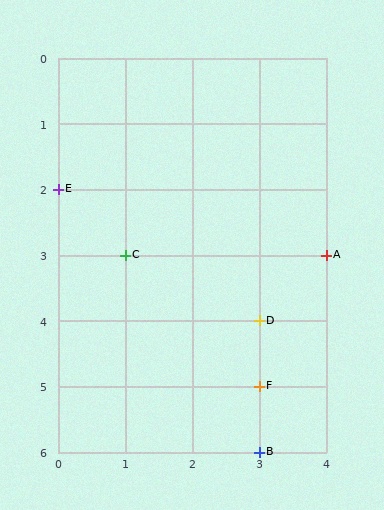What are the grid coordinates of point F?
Point F is at grid coordinates (3, 5).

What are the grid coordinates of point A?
Point A is at grid coordinates (4, 3).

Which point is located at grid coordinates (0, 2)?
Point E is at (0, 2).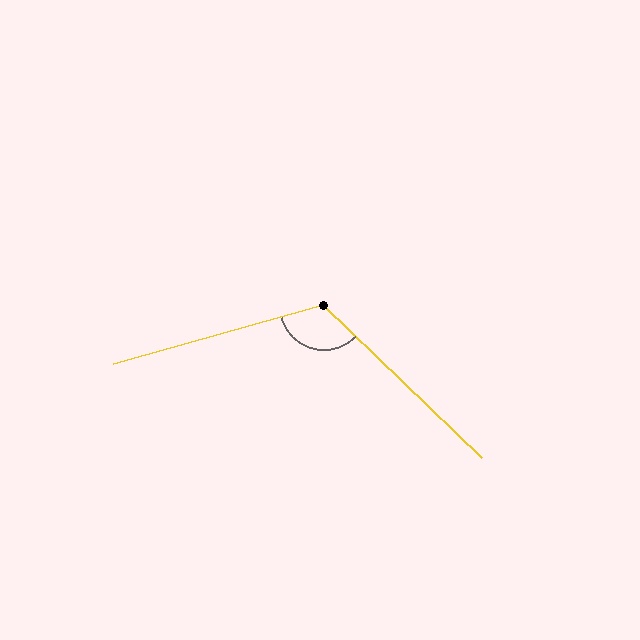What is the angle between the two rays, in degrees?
Approximately 121 degrees.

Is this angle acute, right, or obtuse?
It is obtuse.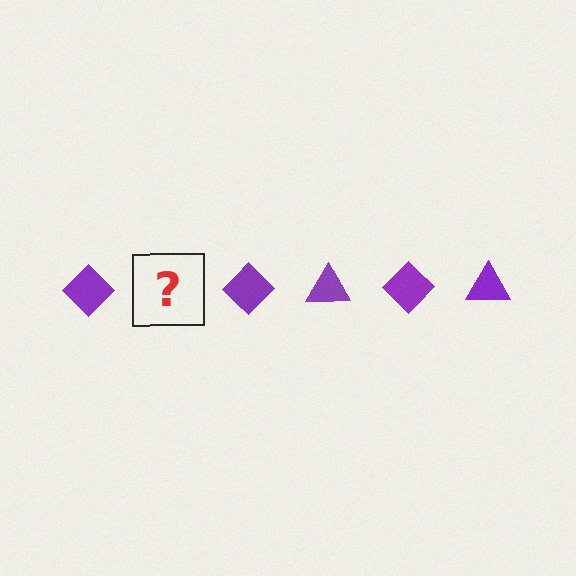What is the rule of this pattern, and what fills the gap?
The rule is that the pattern cycles through diamond, triangle shapes in purple. The gap should be filled with a purple triangle.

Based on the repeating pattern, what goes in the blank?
The blank should be a purple triangle.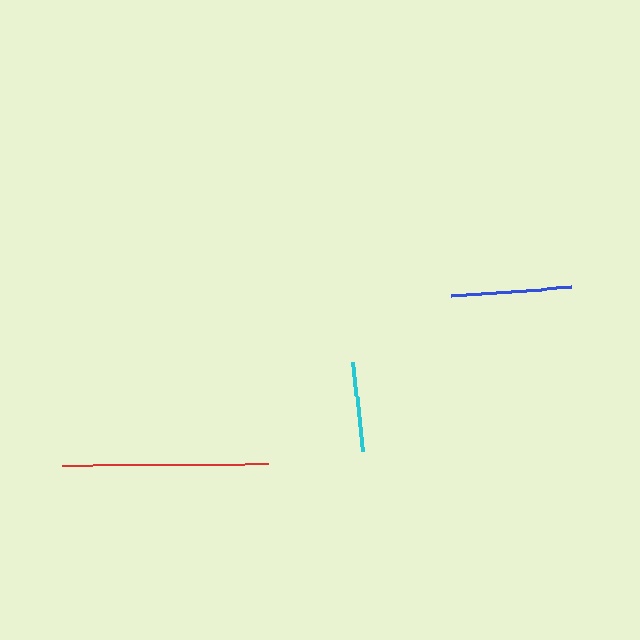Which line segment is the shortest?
The cyan line is the shortest at approximately 89 pixels.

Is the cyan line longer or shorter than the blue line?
The blue line is longer than the cyan line.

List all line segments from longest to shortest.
From longest to shortest: red, blue, cyan.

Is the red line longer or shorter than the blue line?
The red line is longer than the blue line.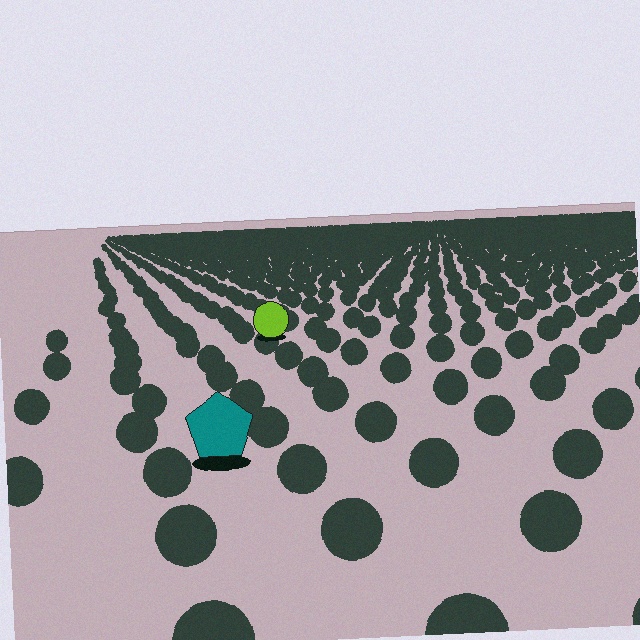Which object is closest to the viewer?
The teal pentagon is closest. The texture marks near it are larger and more spread out.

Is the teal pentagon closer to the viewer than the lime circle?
Yes. The teal pentagon is closer — you can tell from the texture gradient: the ground texture is coarser near it.